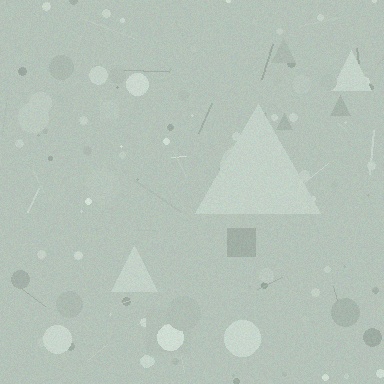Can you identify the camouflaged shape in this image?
The camouflaged shape is a triangle.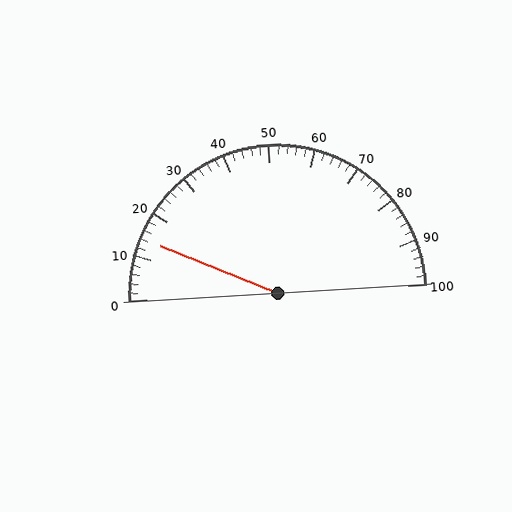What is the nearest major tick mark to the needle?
The nearest major tick mark is 10.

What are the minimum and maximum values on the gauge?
The gauge ranges from 0 to 100.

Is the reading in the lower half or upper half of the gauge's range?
The reading is in the lower half of the range (0 to 100).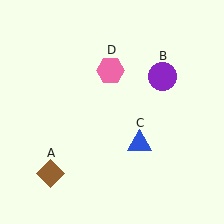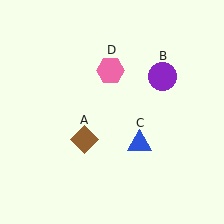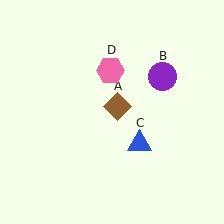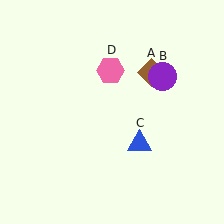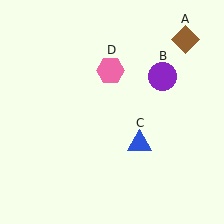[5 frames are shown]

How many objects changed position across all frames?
1 object changed position: brown diamond (object A).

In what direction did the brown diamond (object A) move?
The brown diamond (object A) moved up and to the right.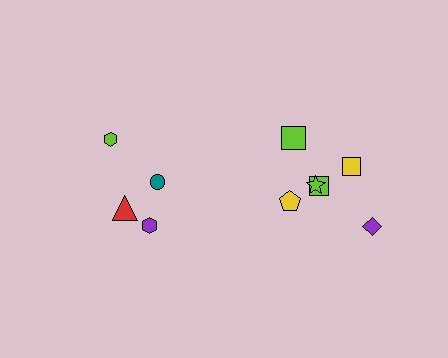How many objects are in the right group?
There are 6 objects.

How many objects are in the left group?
There are 4 objects.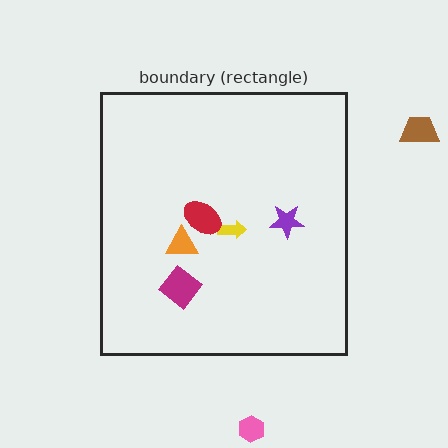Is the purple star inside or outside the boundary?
Inside.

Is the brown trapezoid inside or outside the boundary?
Outside.